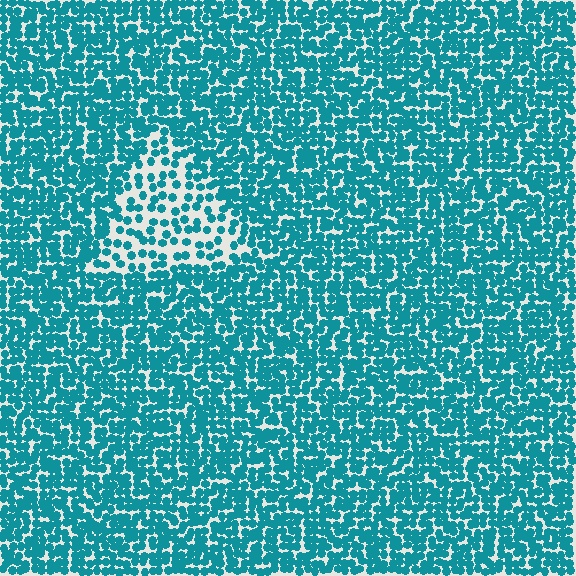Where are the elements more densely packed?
The elements are more densely packed outside the triangle boundary.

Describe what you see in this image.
The image contains small teal elements arranged at two different densities. A triangle-shaped region is visible where the elements are less densely packed than the surrounding area.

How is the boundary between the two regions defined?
The boundary is defined by a change in element density (approximately 2.1x ratio). All elements are the same color, size, and shape.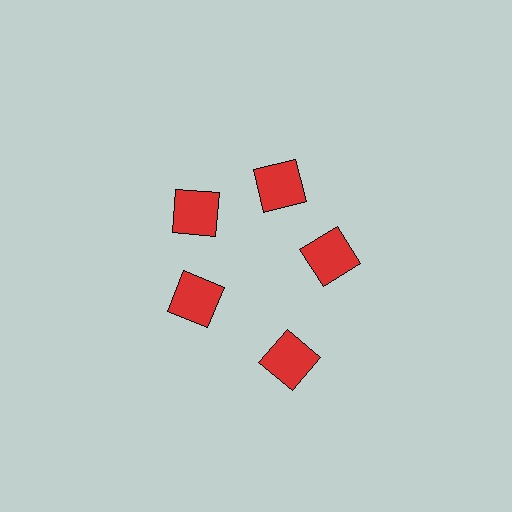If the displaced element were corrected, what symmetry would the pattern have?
It would have 5-fold rotational symmetry — the pattern would map onto itself every 72 degrees.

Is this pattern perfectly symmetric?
No. The 5 red squares are arranged in a ring, but one element near the 5 o'clock position is pushed outward from the center, breaking the 5-fold rotational symmetry.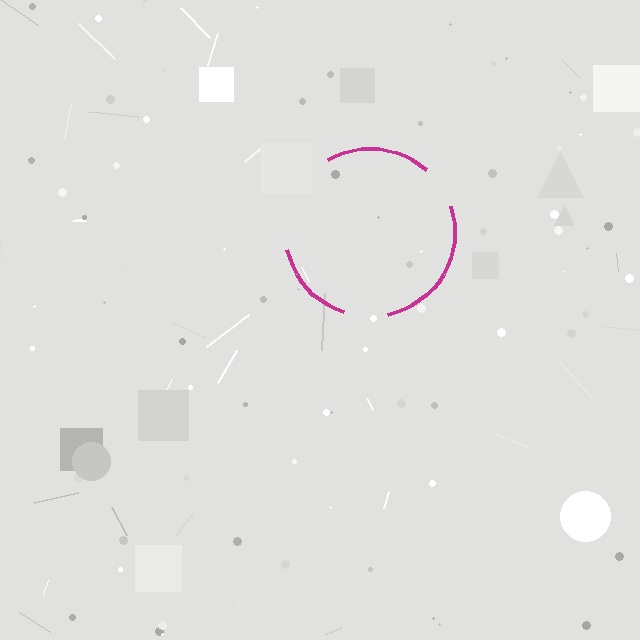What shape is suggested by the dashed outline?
The dashed outline suggests a circle.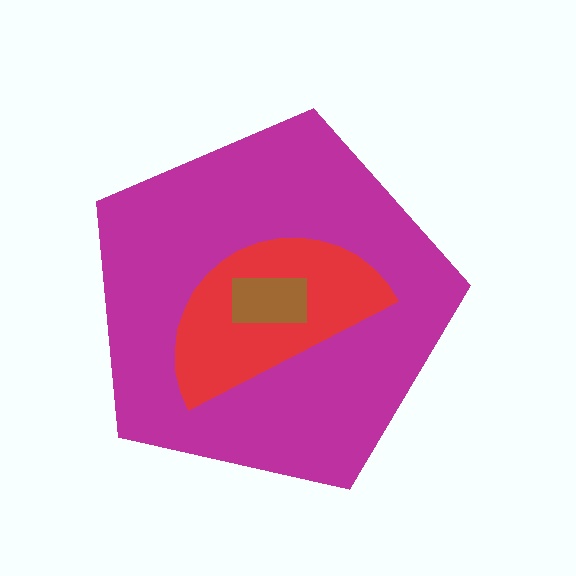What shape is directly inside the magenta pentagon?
The red semicircle.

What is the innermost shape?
The brown rectangle.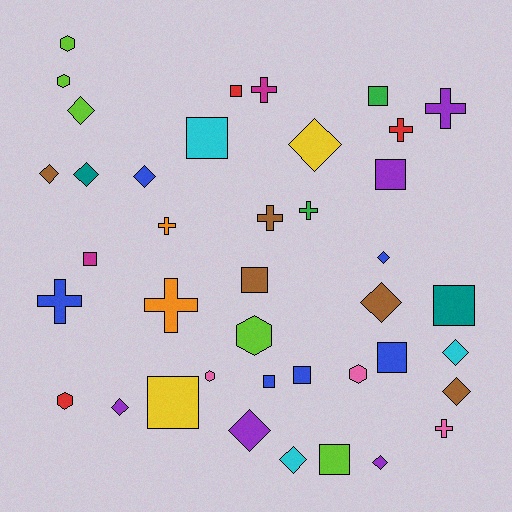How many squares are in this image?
There are 12 squares.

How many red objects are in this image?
There are 3 red objects.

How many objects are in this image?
There are 40 objects.